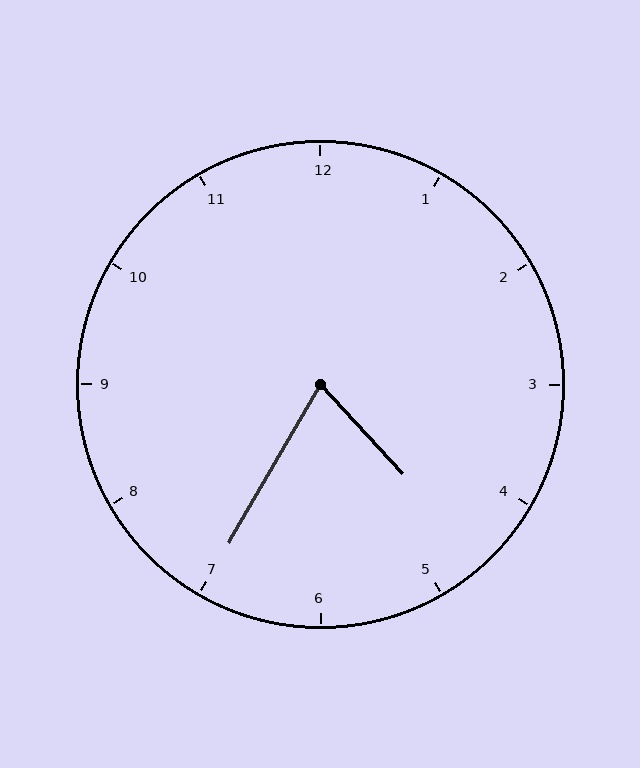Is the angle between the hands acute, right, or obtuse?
It is acute.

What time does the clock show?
4:35.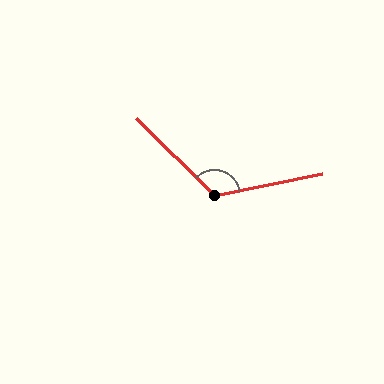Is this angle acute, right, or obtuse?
It is obtuse.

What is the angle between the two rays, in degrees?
Approximately 124 degrees.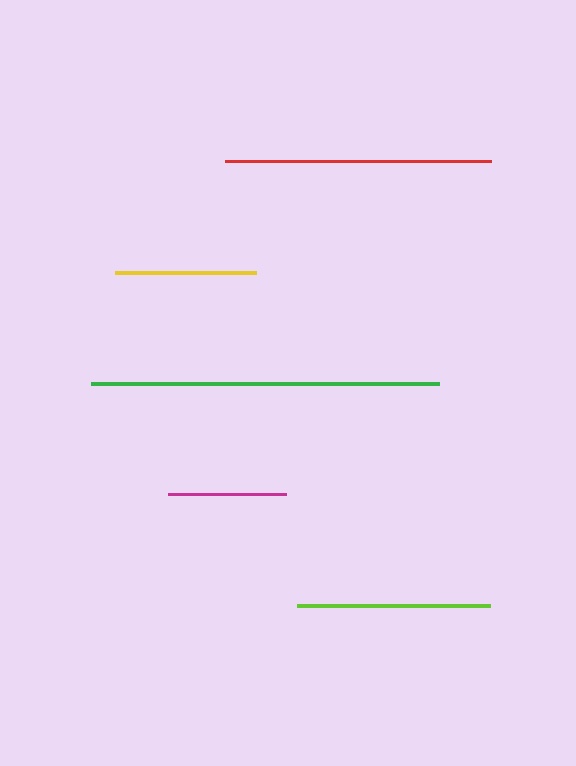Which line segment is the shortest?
The magenta line is the shortest at approximately 118 pixels.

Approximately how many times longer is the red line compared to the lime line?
The red line is approximately 1.4 times the length of the lime line.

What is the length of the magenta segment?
The magenta segment is approximately 118 pixels long.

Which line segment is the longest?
The green line is the longest at approximately 348 pixels.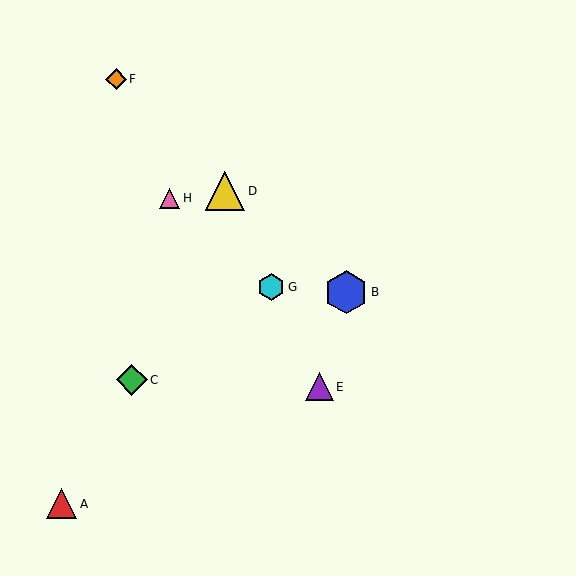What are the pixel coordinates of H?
Object H is at (170, 198).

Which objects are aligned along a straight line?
Objects D, E, G are aligned along a straight line.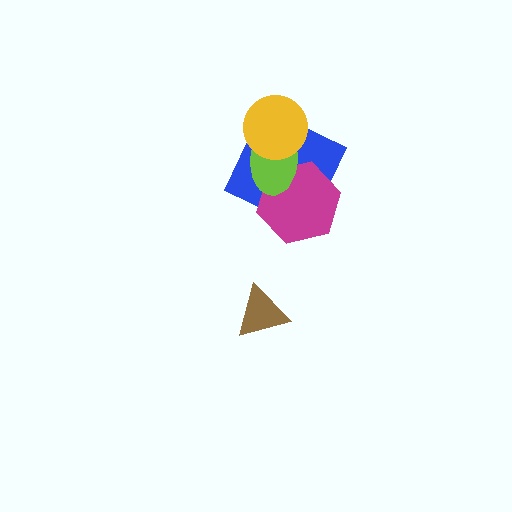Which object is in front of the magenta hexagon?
The lime ellipse is in front of the magenta hexagon.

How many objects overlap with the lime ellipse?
3 objects overlap with the lime ellipse.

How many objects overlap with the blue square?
3 objects overlap with the blue square.